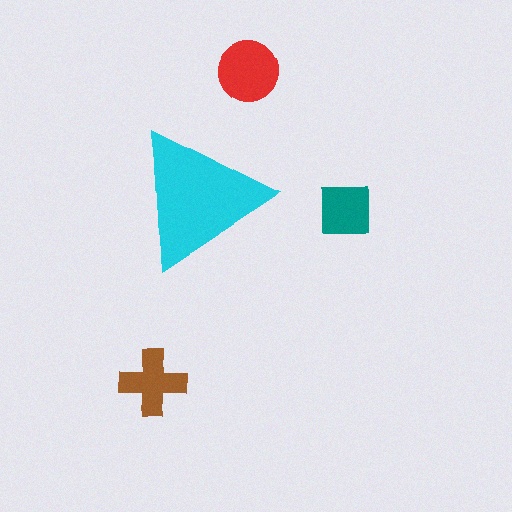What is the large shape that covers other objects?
A cyan triangle.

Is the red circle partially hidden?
No, the red circle is fully visible.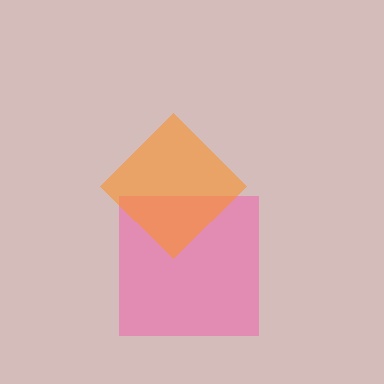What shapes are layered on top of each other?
The layered shapes are: a pink square, an orange diamond.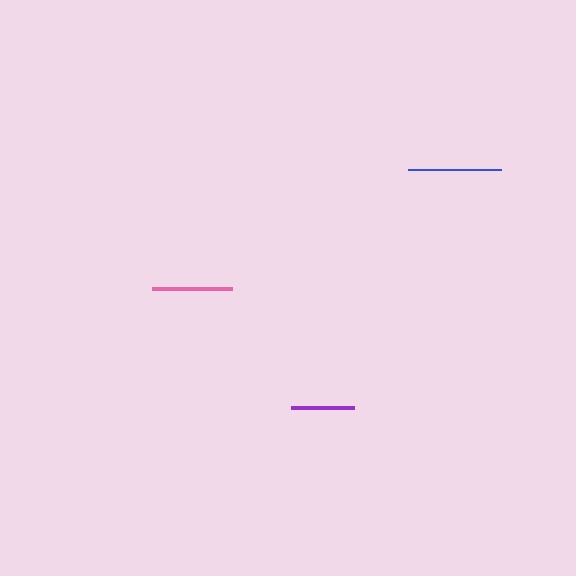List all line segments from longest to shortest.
From longest to shortest: blue, pink, purple.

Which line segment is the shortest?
The purple line is the shortest at approximately 63 pixels.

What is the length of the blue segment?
The blue segment is approximately 92 pixels long.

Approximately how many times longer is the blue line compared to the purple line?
The blue line is approximately 1.5 times the length of the purple line.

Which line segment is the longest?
The blue line is the longest at approximately 92 pixels.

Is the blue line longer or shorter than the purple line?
The blue line is longer than the purple line.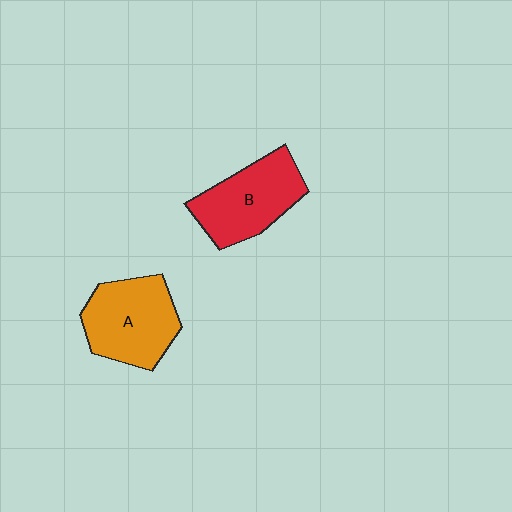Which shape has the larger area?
Shape A (orange).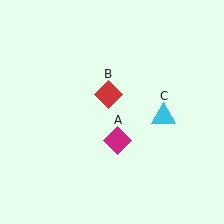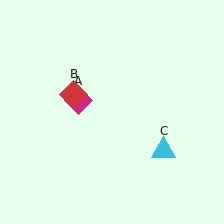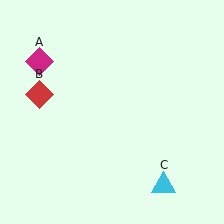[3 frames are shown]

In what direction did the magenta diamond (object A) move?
The magenta diamond (object A) moved up and to the left.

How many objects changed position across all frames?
3 objects changed position: magenta diamond (object A), red diamond (object B), cyan triangle (object C).